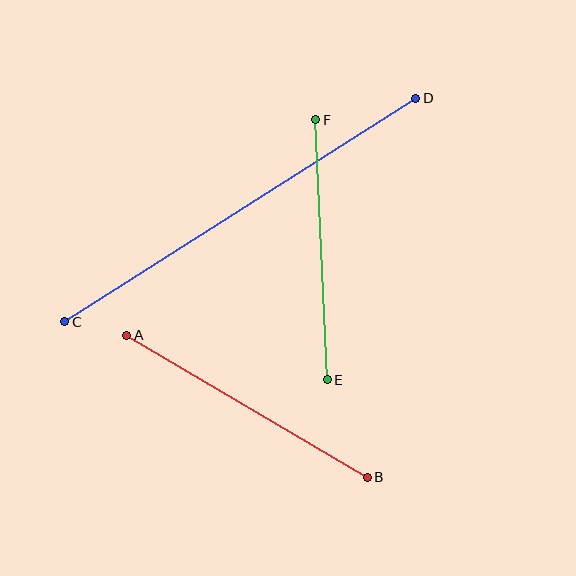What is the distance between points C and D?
The distance is approximately 416 pixels.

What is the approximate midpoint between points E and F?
The midpoint is at approximately (321, 250) pixels.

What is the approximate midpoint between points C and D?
The midpoint is at approximately (240, 210) pixels.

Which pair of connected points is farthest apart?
Points C and D are farthest apart.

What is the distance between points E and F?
The distance is approximately 260 pixels.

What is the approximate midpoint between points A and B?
The midpoint is at approximately (247, 406) pixels.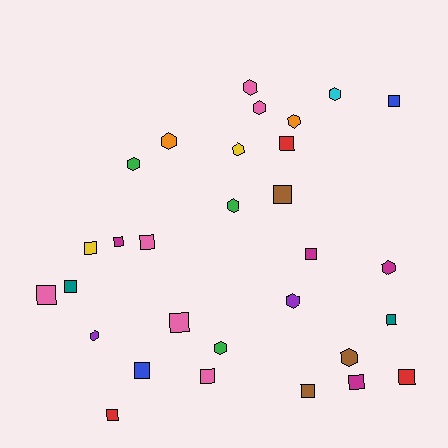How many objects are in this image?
There are 30 objects.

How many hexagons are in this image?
There are 13 hexagons.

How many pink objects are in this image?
There are 6 pink objects.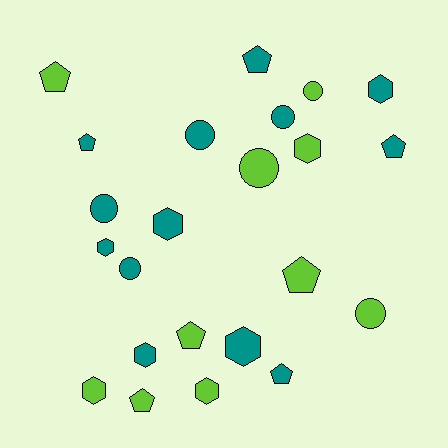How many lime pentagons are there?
There are 4 lime pentagons.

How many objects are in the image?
There are 23 objects.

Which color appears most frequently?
Teal, with 13 objects.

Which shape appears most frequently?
Hexagon, with 8 objects.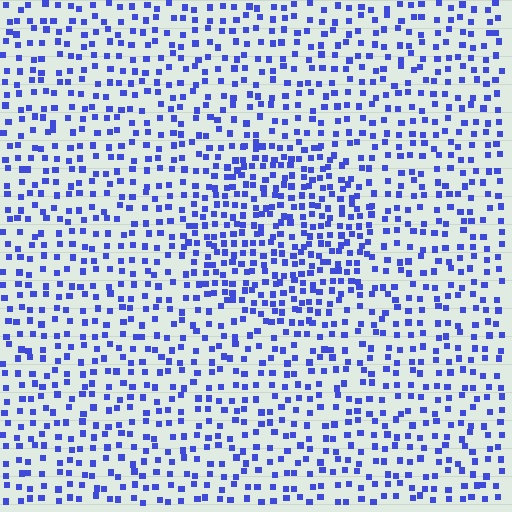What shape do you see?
I see a circle.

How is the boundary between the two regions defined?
The boundary is defined by a change in element density (approximately 1.7x ratio). All elements are the same color, size, and shape.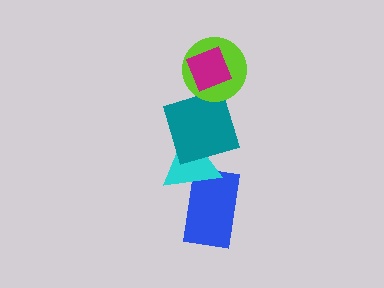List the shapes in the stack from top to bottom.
From top to bottom: the magenta diamond, the lime circle, the teal square, the cyan triangle, the blue rectangle.